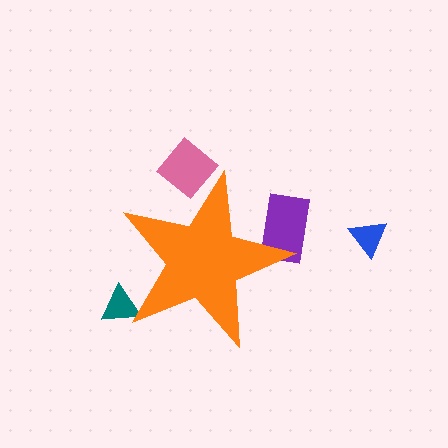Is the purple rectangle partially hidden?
Yes, the purple rectangle is partially hidden behind the orange star.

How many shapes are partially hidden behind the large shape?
3 shapes are partially hidden.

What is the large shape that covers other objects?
An orange star.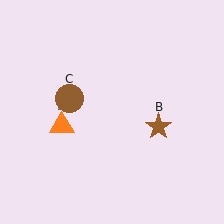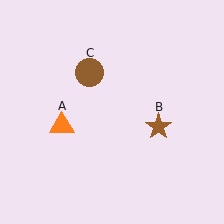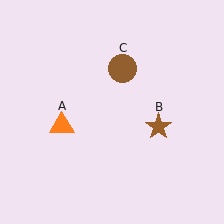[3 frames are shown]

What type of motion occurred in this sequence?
The brown circle (object C) rotated clockwise around the center of the scene.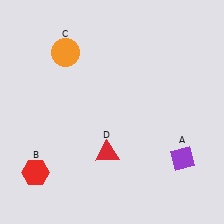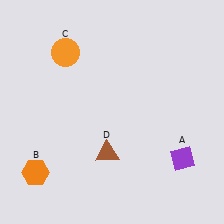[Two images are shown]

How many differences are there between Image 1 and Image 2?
There are 2 differences between the two images.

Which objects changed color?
B changed from red to orange. D changed from red to brown.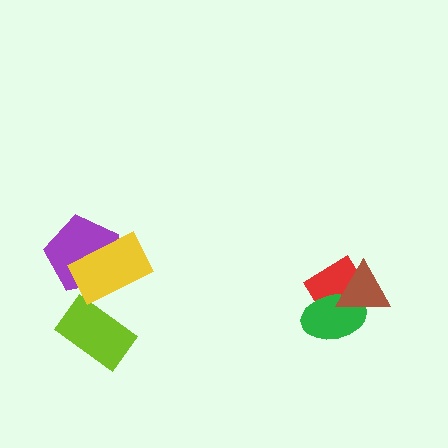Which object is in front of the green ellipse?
The brown triangle is in front of the green ellipse.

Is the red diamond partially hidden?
Yes, it is partially covered by another shape.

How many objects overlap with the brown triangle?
2 objects overlap with the brown triangle.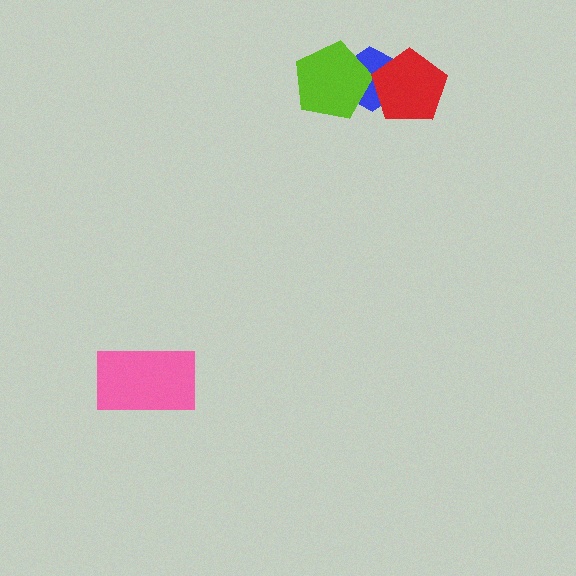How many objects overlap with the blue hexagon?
2 objects overlap with the blue hexagon.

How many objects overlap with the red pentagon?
1 object overlaps with the red pentagon.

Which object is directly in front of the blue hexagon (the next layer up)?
The lime pentagon is directly in front of the blue hexagon.